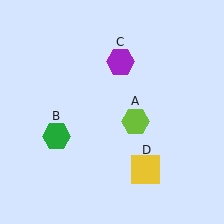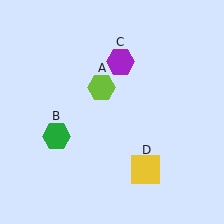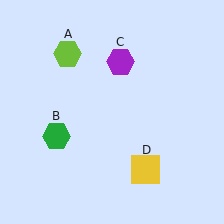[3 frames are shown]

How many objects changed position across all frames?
1 object changed position: lime hexagon (object A).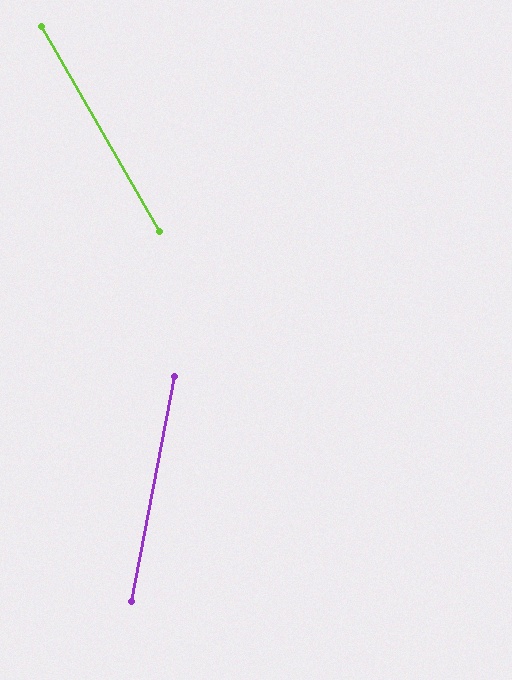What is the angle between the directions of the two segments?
Approximately 41 degrees.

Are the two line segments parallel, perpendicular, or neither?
Neither parallel nor perpendicular — they differ by about 41°.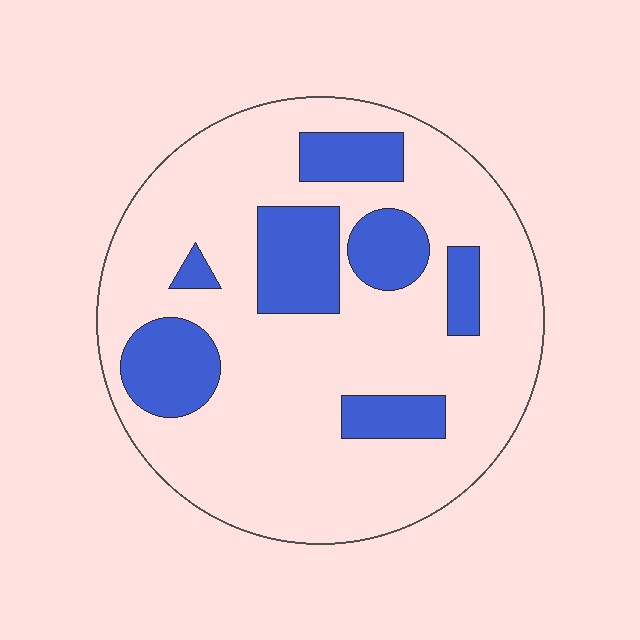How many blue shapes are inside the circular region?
7.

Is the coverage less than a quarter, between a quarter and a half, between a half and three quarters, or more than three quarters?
Less than a quarter.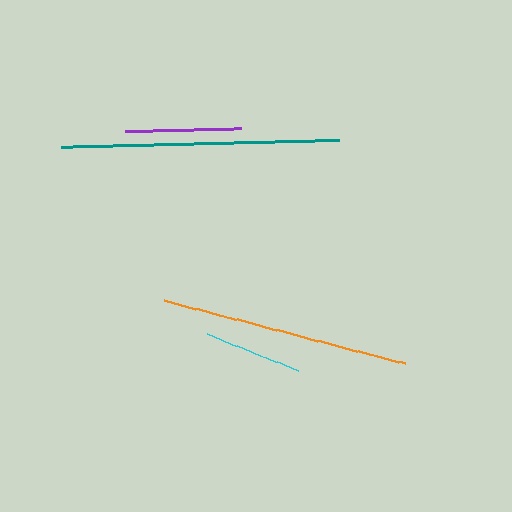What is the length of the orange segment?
The orange segment is approximately 249 pixels long.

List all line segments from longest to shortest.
From longest to shortest: teal, orange, purple, cyan.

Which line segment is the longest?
The teal line is the longest at approximately 278 pixels.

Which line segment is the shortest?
The cyan line is the shortest at approximately 99 pixels.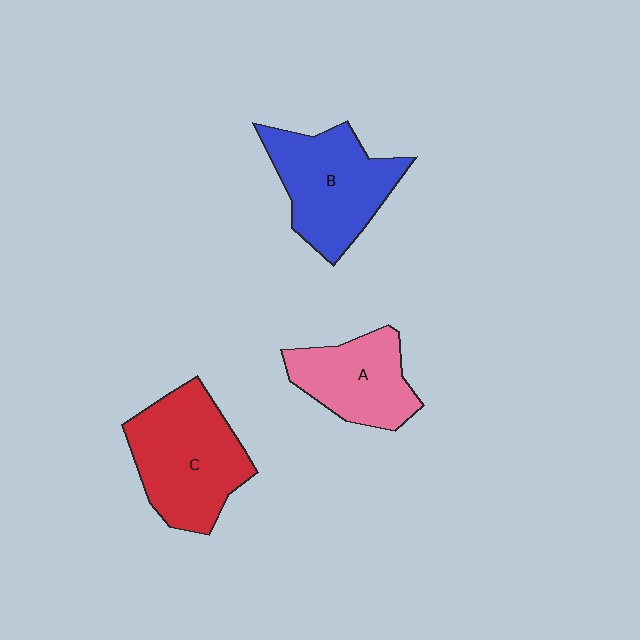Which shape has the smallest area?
Shape A (pink).